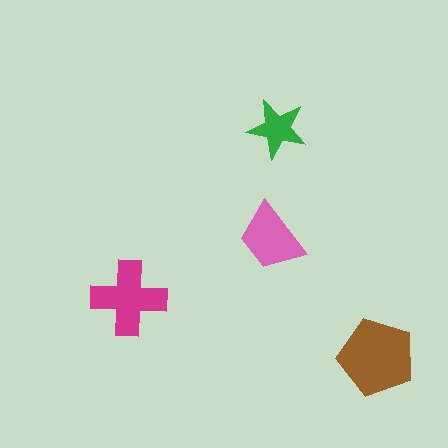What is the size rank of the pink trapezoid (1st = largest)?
3rd.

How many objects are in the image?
There are 4 objects in the image.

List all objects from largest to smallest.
The brown pentagon, the magenta cross, the pink trapezoid, the green star.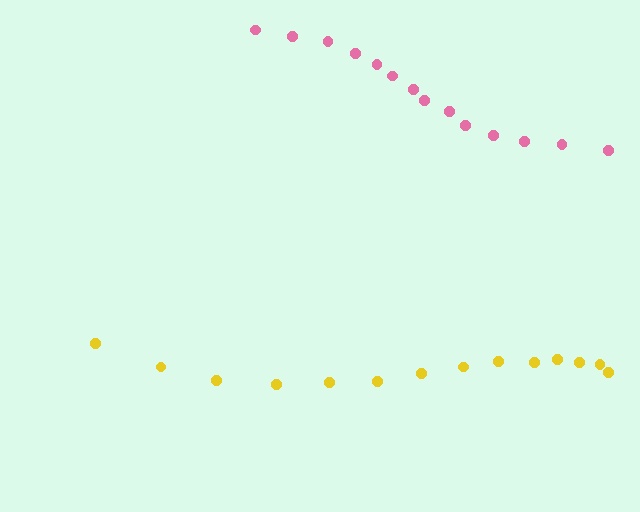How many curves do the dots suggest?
There are 2 distinct paths.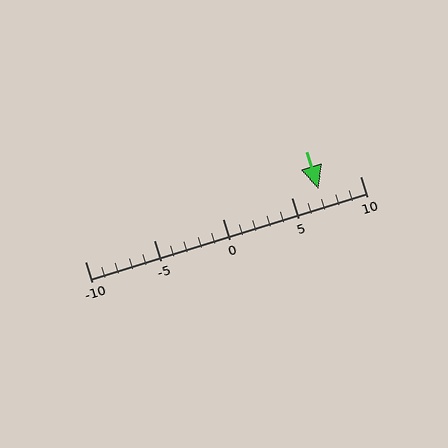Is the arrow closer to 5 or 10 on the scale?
The arrow is closer to 5.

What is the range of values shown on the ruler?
The ruler shows values from -10 to 10.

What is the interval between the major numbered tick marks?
The major tick marks are spaced 5 units apart.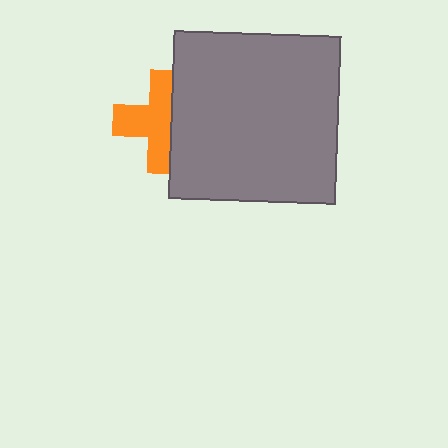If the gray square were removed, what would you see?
You would see the complete orange cross.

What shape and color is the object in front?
The object in front is a gray square.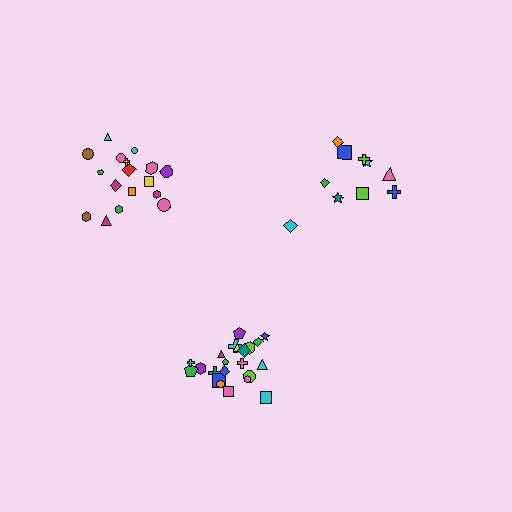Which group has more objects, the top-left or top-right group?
The top-left group.